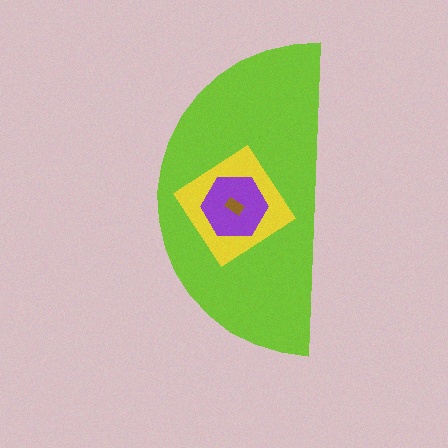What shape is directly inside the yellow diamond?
The purple hexagon.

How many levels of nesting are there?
4.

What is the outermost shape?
The lime semicircle.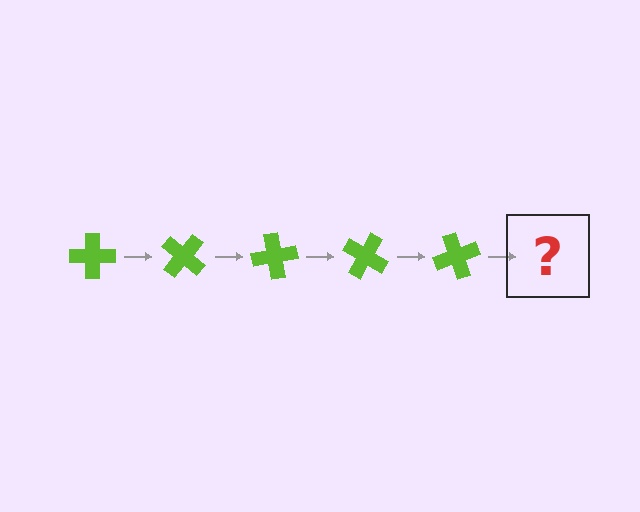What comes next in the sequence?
The next element should be a lime cross rotated 200 degrees.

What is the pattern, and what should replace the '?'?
The pattern is that the cross rotates 40 degrees each step. The '?' should be a lime cross rotated 200 degrees.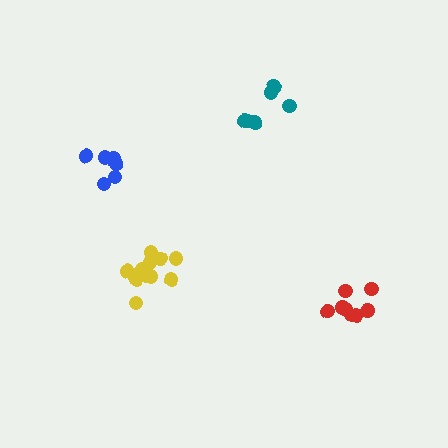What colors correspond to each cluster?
The clusters are colored: red, teal, yellow, blue.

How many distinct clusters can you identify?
There are 4 distinct clusters.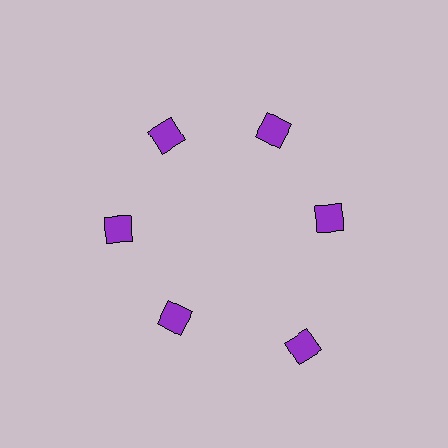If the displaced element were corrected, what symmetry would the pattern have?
It would have 6-fold rotational symmetry — the pattern would map onto itself every 60 degrees.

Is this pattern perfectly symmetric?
No. The 6 purple diamonds are arranged in a ring, but one element near the 5 o'clock position is pushed outward from the center, breaking the 6-fold rotational symmetry.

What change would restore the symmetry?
The symmetry would be restored by moving it inward, back onto the ring so that all 6 diamonds sit at equal angles and equal distance from the center.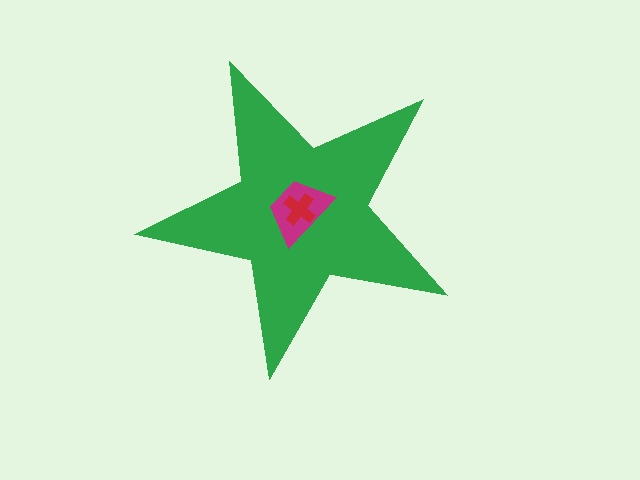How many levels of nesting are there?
3.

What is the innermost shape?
The red cross.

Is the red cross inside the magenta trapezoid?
Yes.